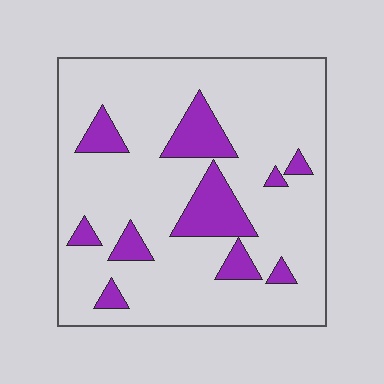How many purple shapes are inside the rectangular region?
10.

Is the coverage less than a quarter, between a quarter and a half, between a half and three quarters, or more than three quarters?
Less than a quarter.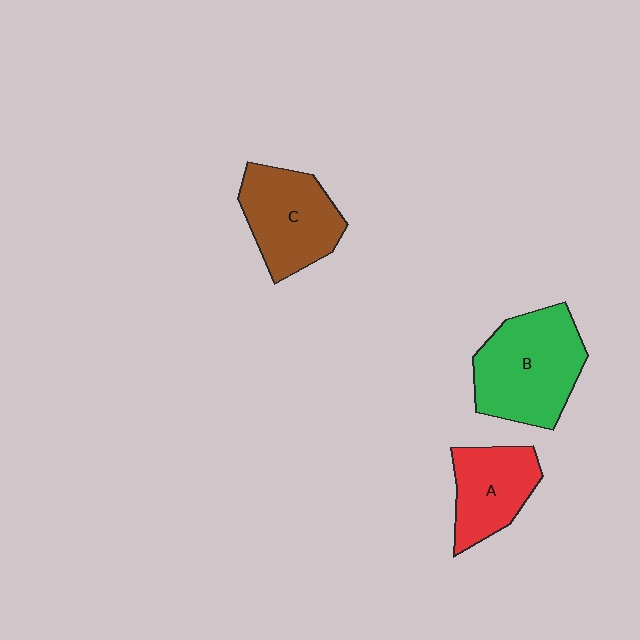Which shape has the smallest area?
Shape A (red).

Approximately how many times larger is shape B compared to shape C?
Approximately 1.2 times.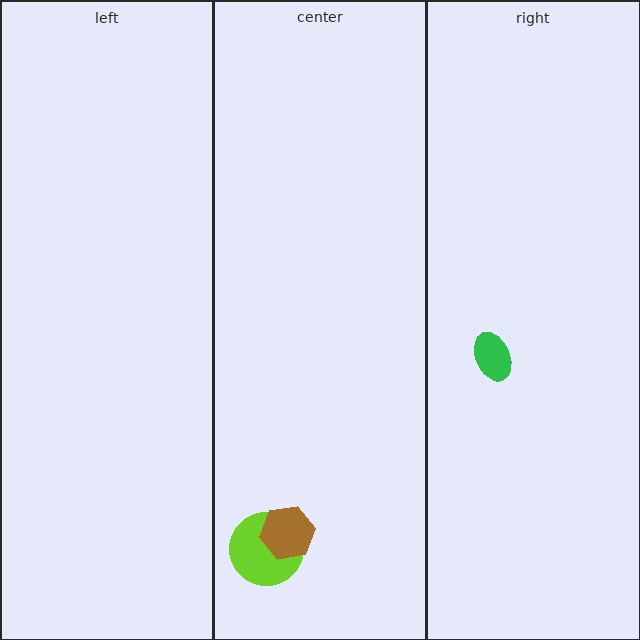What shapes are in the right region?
The green ellipse.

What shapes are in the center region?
The lime circle, the brown hexagon.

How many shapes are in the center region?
2.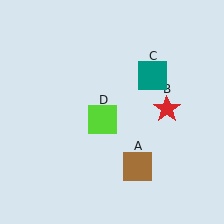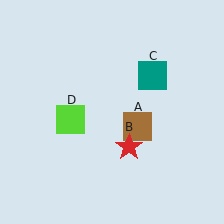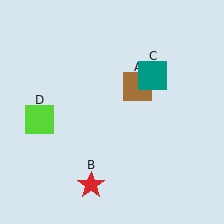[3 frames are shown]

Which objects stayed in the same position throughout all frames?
Teal square (object C) remained stationary.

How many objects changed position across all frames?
3 objects changed position: brown square (object A), red star (object B), lime square (object D).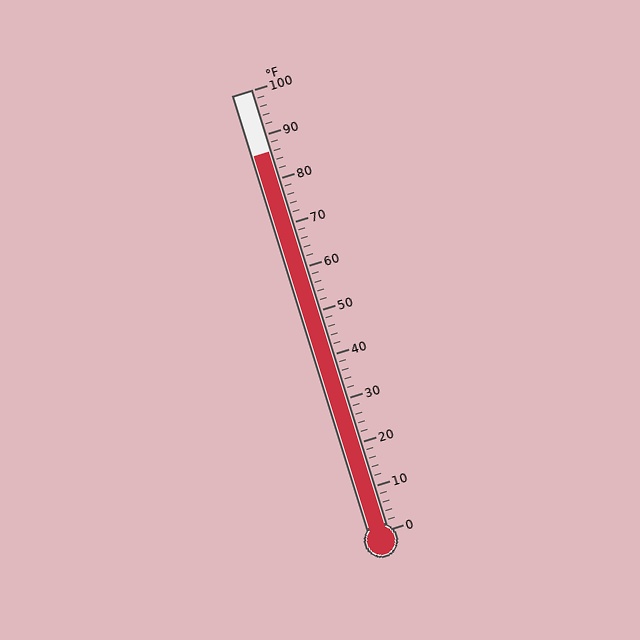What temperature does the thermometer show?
The thermometer shows approximately 86°F.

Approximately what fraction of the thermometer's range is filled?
The thermometer is filled to approximately 85% of its range.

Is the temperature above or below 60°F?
The temperature is above 60°F.